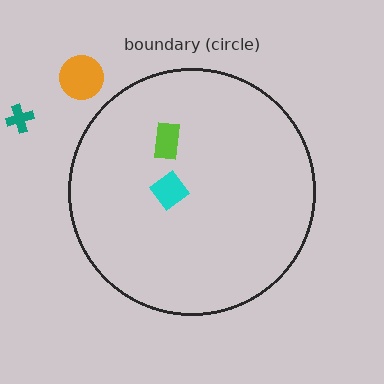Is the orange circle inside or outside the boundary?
Outside.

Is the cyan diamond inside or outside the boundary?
Inside.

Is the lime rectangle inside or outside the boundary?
Inside.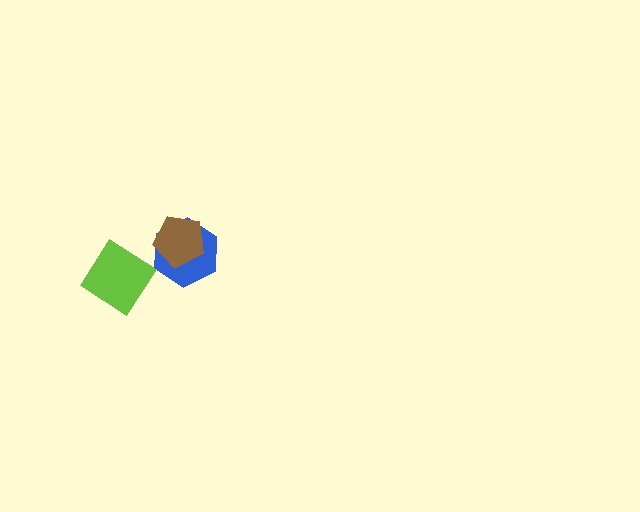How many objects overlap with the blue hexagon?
1 object overlaps with the blue hexagon.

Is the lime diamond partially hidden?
No, no other shape covers it.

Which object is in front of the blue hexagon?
The brown pentagon is in front of the blue hexagon.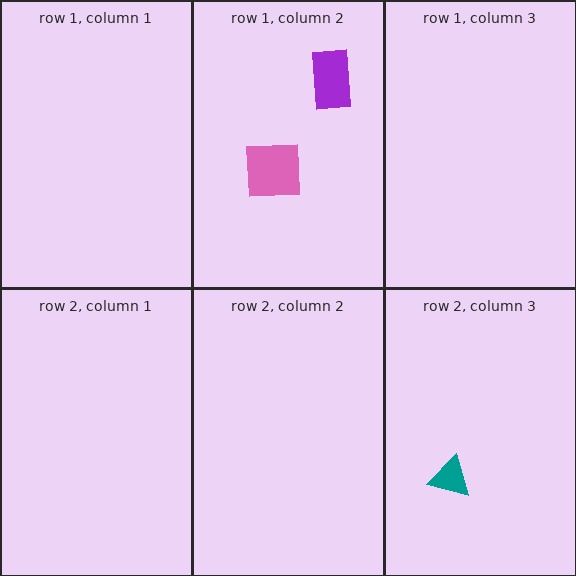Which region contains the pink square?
The row 1, column 2 region.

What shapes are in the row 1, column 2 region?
The pink square, the purple rectangle.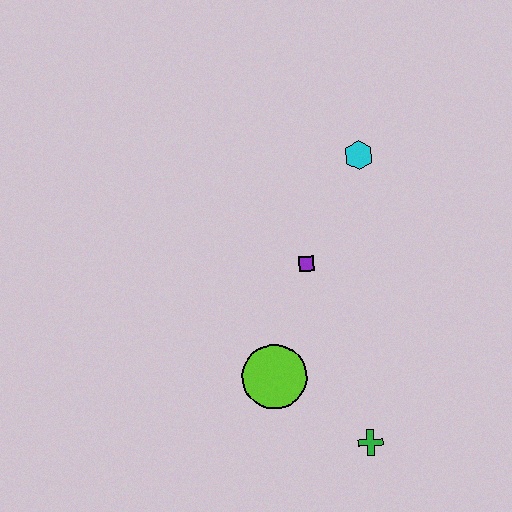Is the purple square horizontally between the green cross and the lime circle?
Yes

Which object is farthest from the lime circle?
The cyan hexagon is farthest from the lime circle.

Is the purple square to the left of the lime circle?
No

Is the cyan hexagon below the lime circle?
No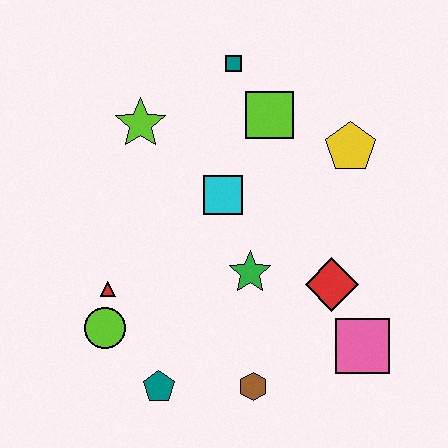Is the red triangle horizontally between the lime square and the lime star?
No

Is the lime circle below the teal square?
Yes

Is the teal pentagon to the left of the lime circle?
No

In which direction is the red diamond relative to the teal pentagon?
The red diamond is to the right of the teal pentagon.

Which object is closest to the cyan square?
The green star is closest to the cyan square.